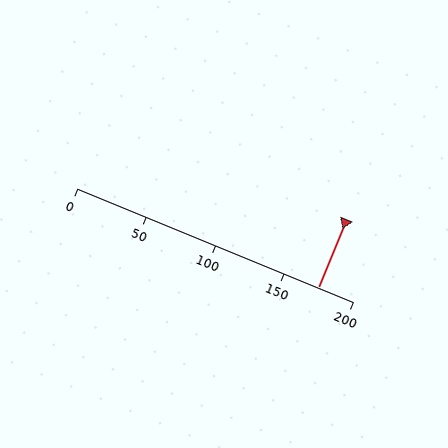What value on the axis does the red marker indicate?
The marker indicates approximately 175.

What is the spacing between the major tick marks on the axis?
The major ticks are spaced 50 apart.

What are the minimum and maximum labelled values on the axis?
The axis runs from 0 to 200.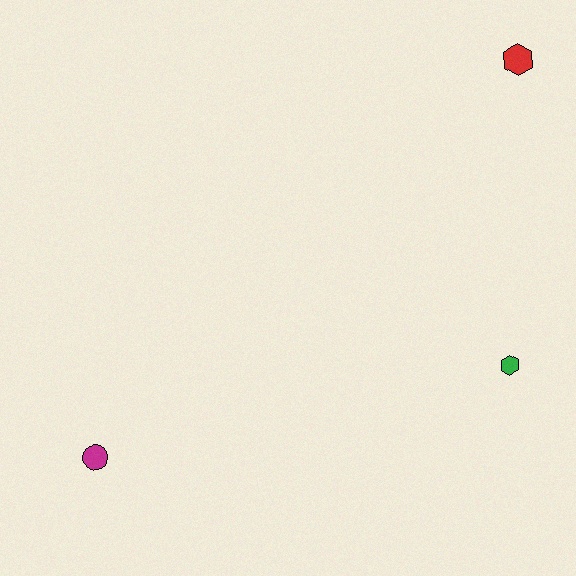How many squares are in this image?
There are no squares.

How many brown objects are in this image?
There are no brown objects.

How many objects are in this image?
There are 3 objects.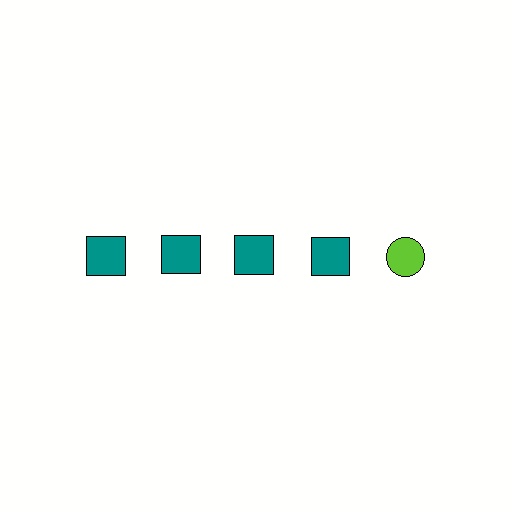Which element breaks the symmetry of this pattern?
The lime circle in the top row, rightmost column breaks the symmetry. All other shapes are teal squares.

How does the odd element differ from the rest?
It differs in both color (lime instead of teal) and shape (circle instead of square).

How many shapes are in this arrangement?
There are 5 shapes arranged in a grid pattern.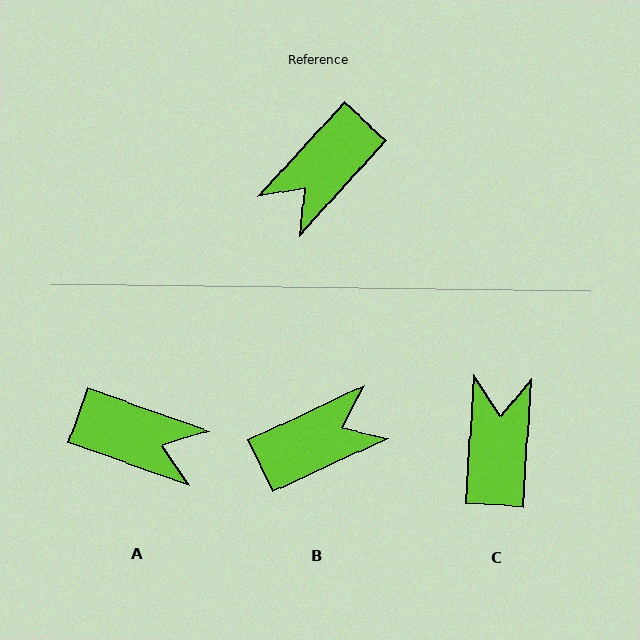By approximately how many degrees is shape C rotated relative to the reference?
Approximately 141 degrees clockwise.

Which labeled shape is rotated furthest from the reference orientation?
B, about 157 degrees away.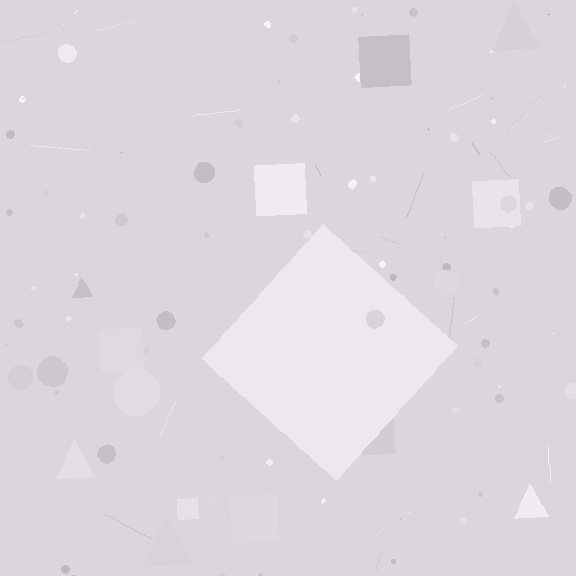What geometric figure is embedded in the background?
A diamond is embedded in the background.